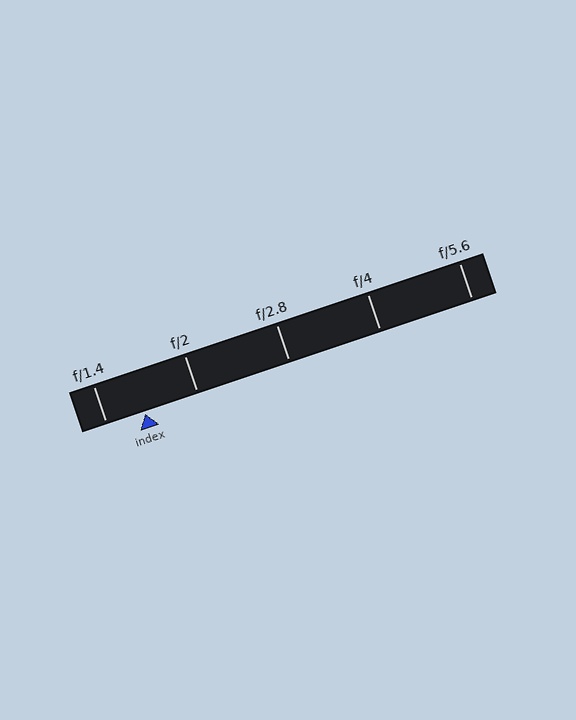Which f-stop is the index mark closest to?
The index mark is closest to f/1.4.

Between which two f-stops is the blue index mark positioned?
The index mark is between f/1.4 and f/2.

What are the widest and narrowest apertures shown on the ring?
The widest aperture shown is f/1.4 and the narrowest is f/5.6.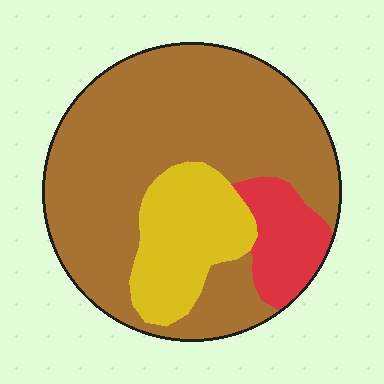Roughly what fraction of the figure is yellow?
Yellow takes up between a sixth and a third of the figure.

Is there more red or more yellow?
Yellow.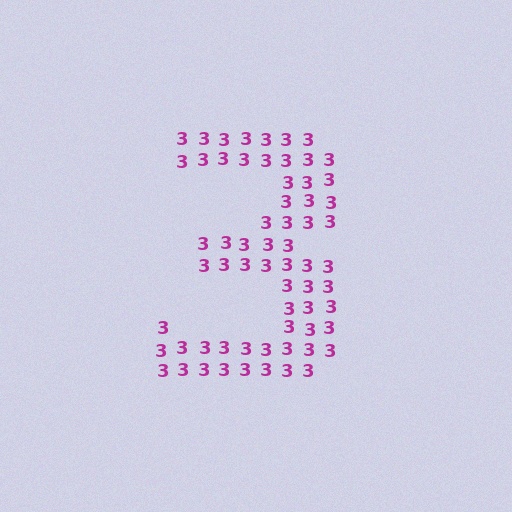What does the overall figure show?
The overall figure shows the digit 3.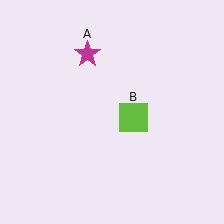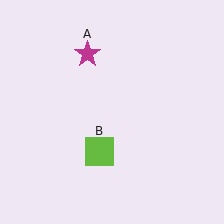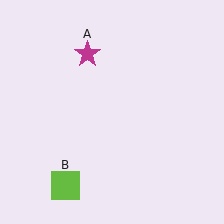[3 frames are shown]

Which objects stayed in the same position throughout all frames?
Magenta star (object A) remained stationary.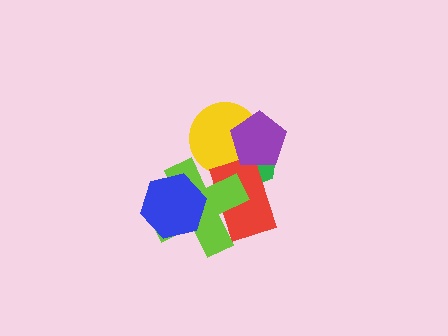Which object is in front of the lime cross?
The blue hexagon is in front of the lime cross.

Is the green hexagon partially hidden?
Yes, it is partially covered by another shape.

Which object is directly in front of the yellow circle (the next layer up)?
The red rectangle is directly in front of the yellow circle.